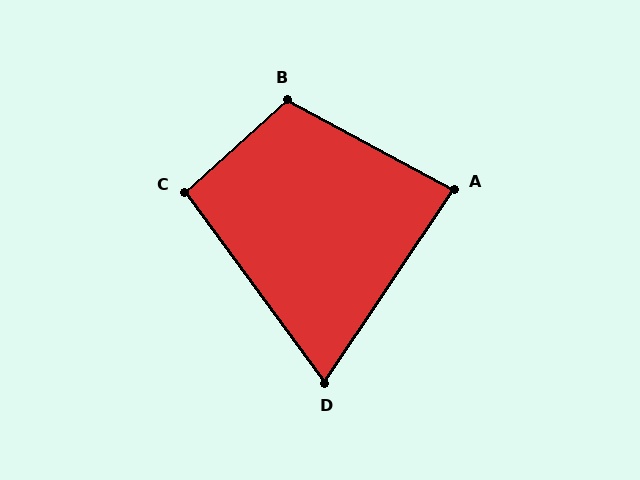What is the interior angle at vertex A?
Approximately 84 degrees (acute).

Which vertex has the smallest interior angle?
D, at approximately 70 degrees.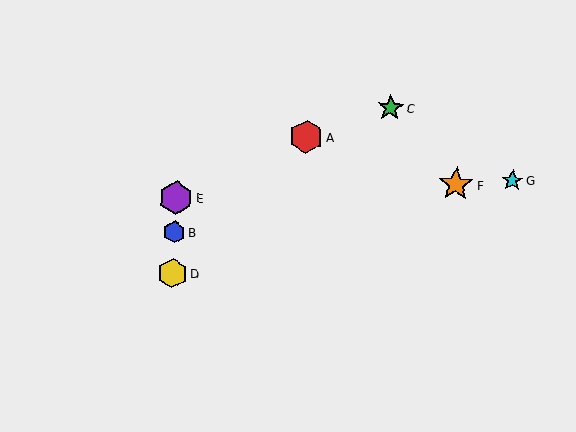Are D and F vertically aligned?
No, D is at x≈172 and F is at x≈456.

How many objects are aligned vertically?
3 objects (B, D, E) are aligned vertically.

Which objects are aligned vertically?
Objects B, D, E are aligned vertically.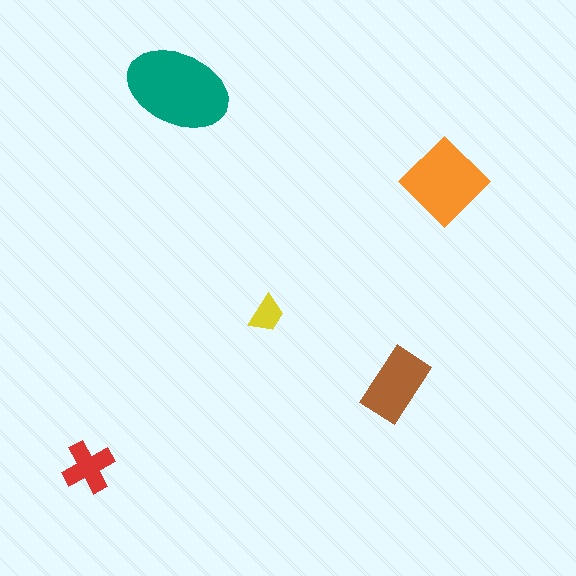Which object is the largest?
The teal ellipse.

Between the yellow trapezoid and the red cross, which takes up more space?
The red cross.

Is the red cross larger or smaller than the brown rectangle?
Smaller.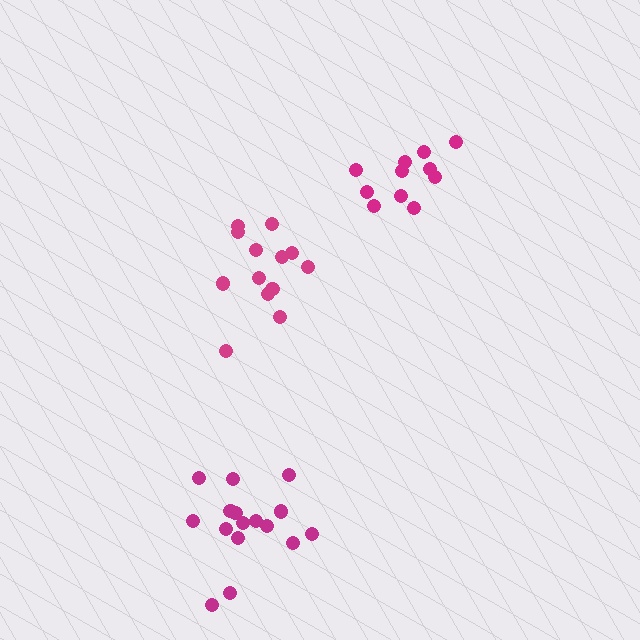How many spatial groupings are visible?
There are 3 spatial groupings.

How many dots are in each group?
Group 1: 13 dots, Group 2: 16 dots, Group 3: 11 dots (40 total).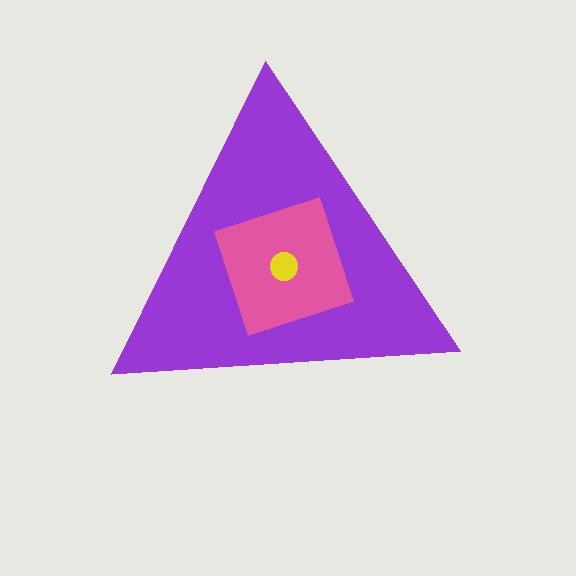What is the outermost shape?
The purple triangle.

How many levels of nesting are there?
3.